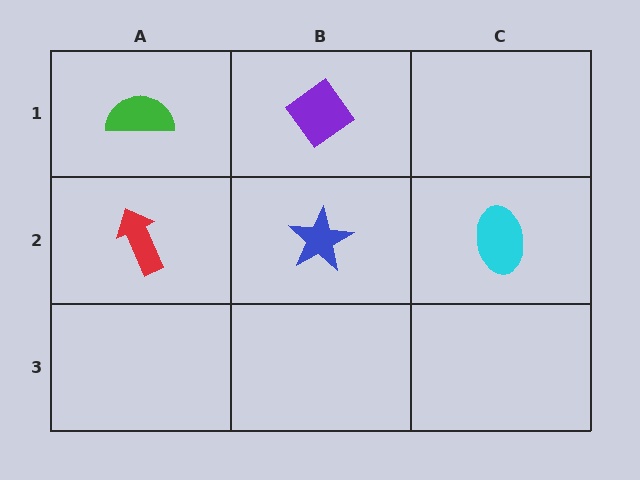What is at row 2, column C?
A cyan ellipse.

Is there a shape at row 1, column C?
No, that cell is empty.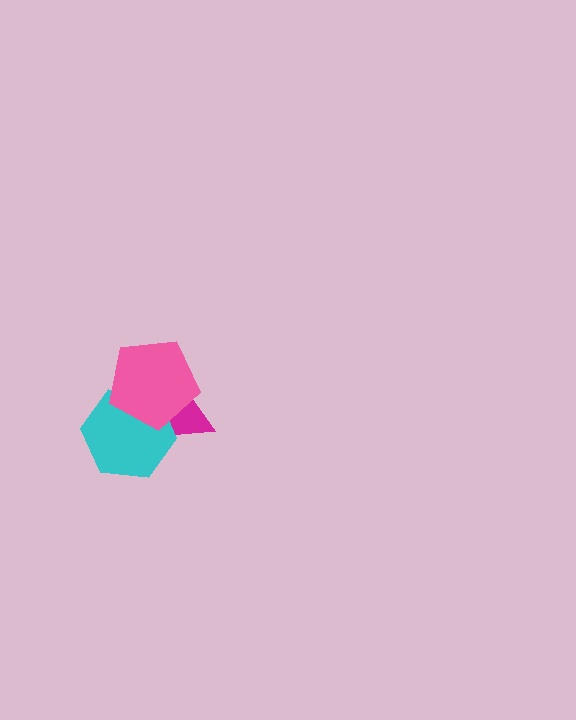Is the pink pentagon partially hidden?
No, no other shape covers it.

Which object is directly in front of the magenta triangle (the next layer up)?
The cyan hexagon is directly in front of the magenta triangle.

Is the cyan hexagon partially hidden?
Yes, it is partially covered by another shape.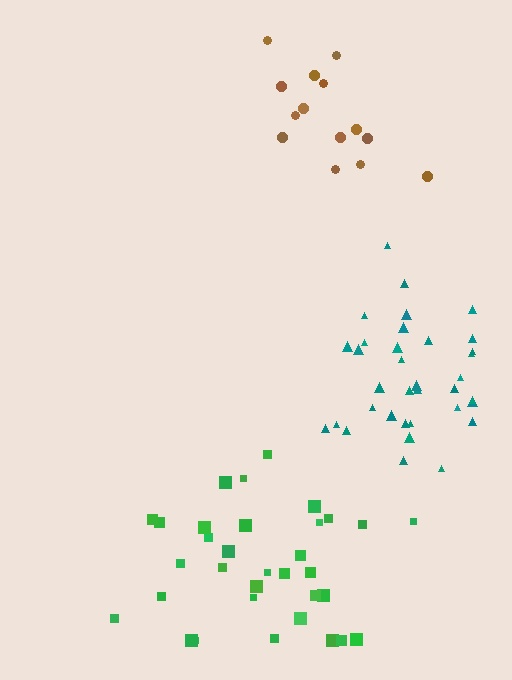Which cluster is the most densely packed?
Teal.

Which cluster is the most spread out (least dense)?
Brown.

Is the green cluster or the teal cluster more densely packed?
Teal.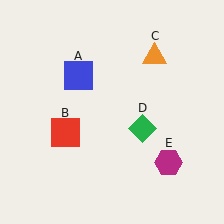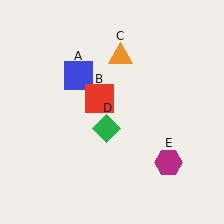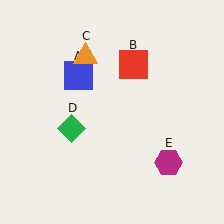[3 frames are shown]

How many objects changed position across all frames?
3 objects changed position: red square (object B), orange triangle (object C), green diamond (object D).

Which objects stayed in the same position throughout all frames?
Blue square (object A) and magenta hexagon (object E) remained stationary.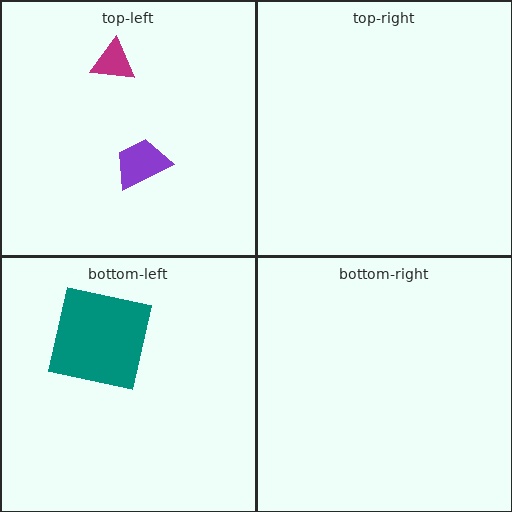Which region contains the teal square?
The bottom-left region.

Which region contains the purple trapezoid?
The top-left region.